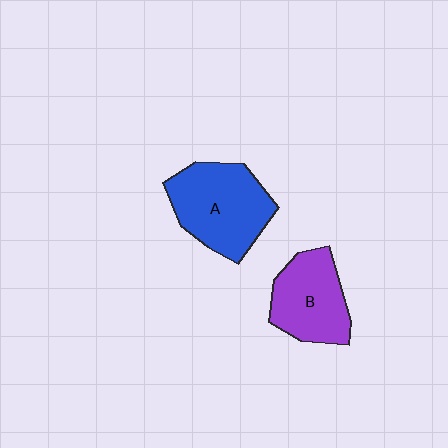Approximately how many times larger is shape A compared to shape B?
Approximately 1.3 times.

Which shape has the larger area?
Shape A (blue).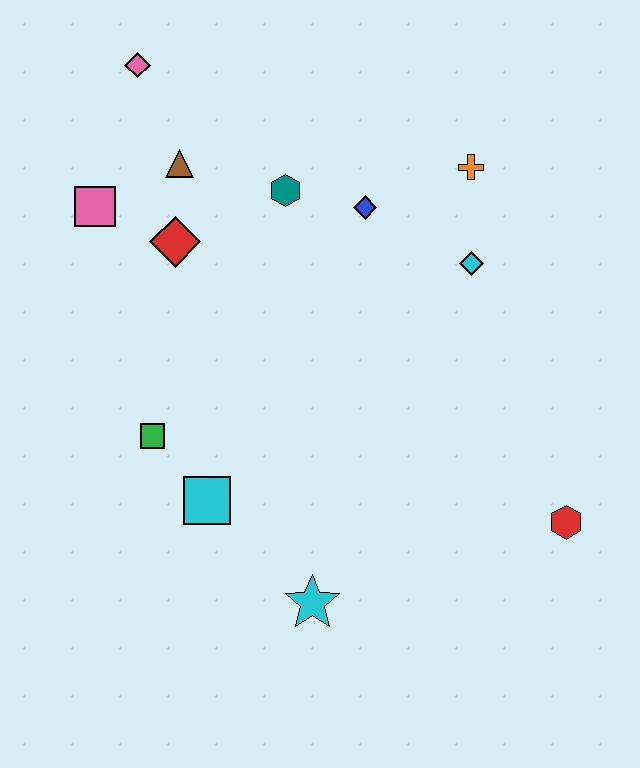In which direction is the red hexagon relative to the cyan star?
The red hexagon is to the right of the cyan star.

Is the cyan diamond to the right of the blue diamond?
Yes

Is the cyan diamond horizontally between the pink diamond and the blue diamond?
No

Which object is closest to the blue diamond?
The teal hexagon is closest to the blue diamond.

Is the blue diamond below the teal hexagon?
Yes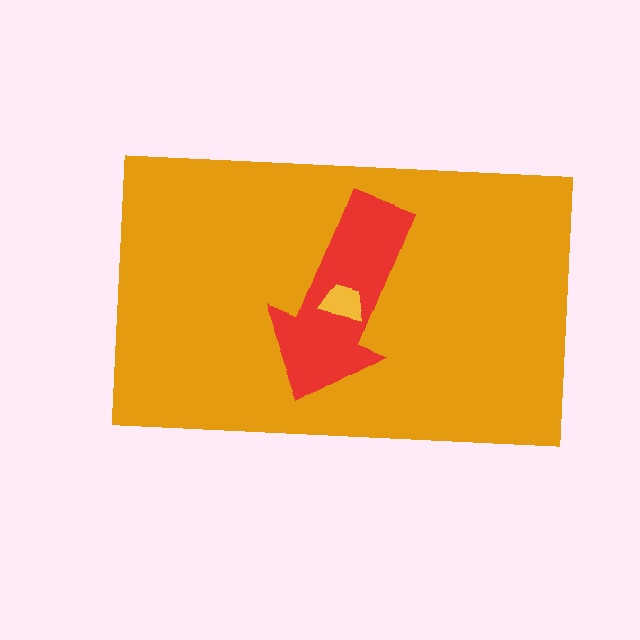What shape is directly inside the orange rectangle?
The red arrow.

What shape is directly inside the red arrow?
The yellow trapezoid.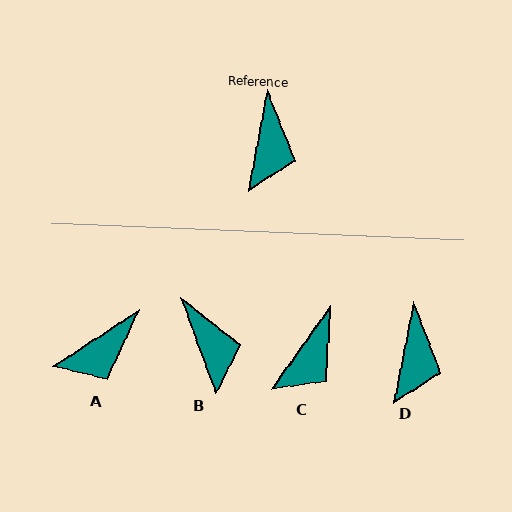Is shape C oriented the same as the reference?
No, it is off by about 24 degrees.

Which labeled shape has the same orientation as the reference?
D.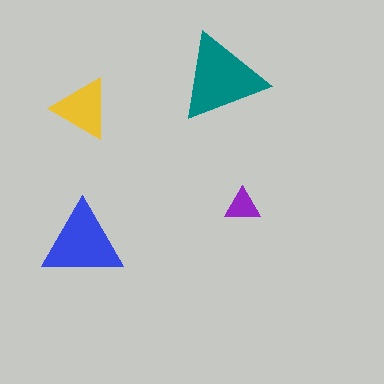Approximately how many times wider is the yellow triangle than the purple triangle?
About 1.5 times wider.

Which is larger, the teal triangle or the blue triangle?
The teal one.